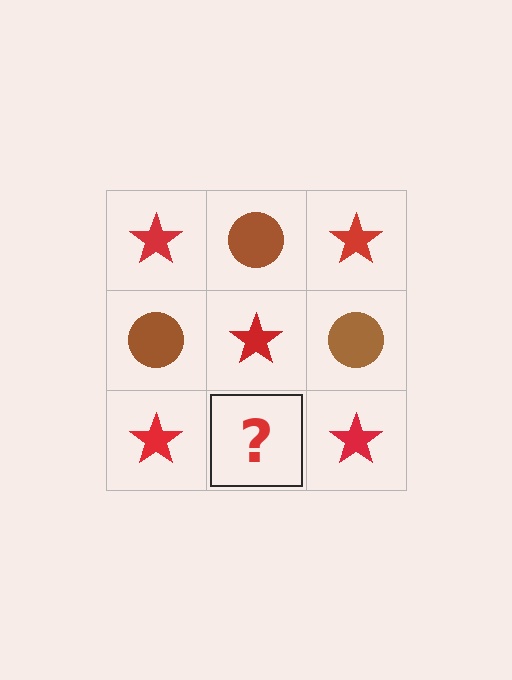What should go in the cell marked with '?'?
The missing cell should contain a brown circle.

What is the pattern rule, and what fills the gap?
The rule is that it alternates red star and brown circle in a checkerboard pattern. The gap should be filled with a brown circle.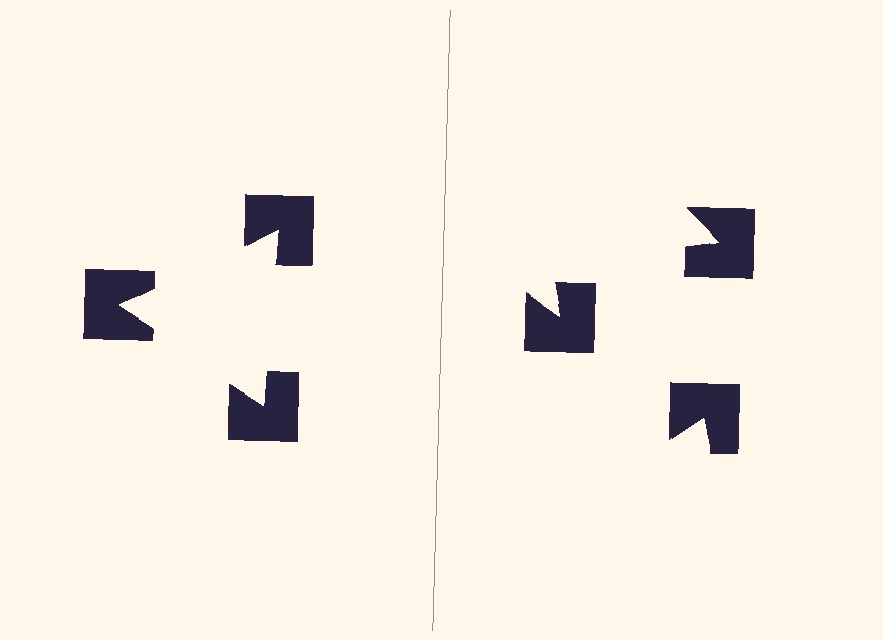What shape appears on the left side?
An illusory triangle.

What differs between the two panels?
The notched squares are positioned identically on both sides; only the wedge orientations differ. On the left they align to a triangle; on the right they are misaligned.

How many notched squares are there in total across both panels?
6 — 3 on each side.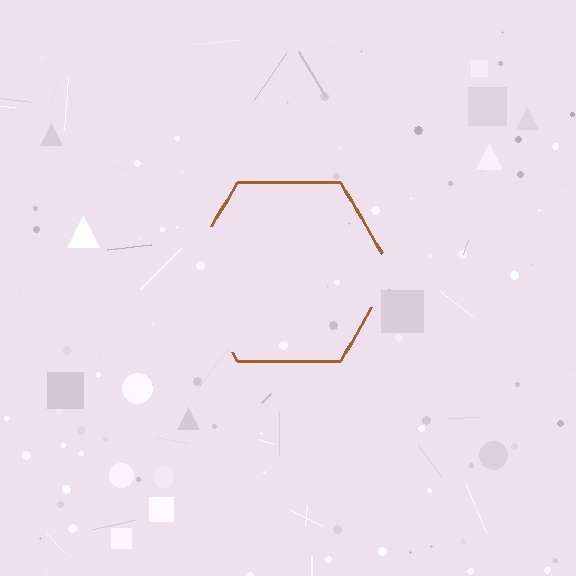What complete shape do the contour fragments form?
The contour fragments form a hexagon.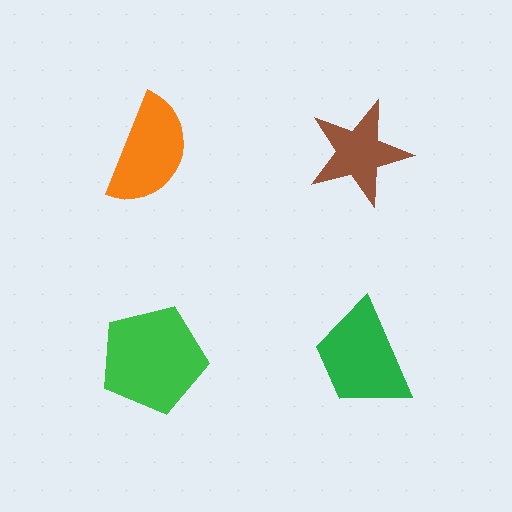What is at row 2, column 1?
A green pentagon.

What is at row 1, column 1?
An orange semicircle.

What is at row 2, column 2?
A green trapezoid.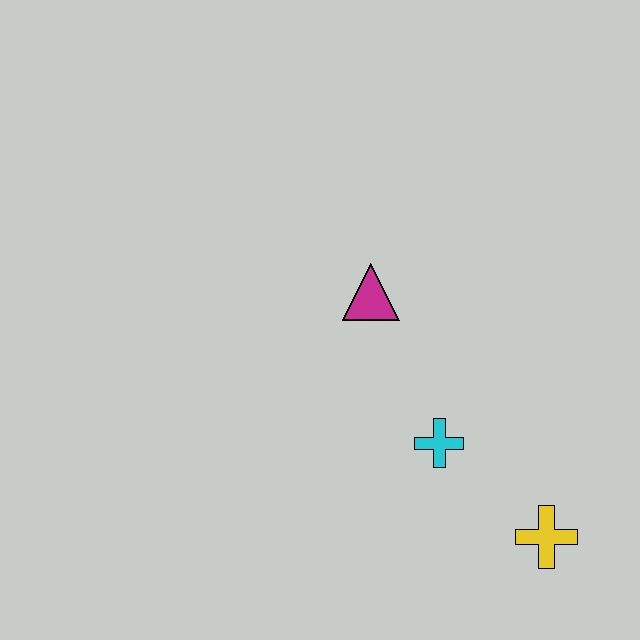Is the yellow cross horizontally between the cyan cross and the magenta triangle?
No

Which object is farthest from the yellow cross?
The magenta triangle is farthest from the yellow cross.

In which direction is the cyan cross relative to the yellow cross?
The cyan cross is to the left of the yellow cross.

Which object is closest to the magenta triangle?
The cyan cross is closest to the magenta triangle.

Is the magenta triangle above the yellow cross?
Yes